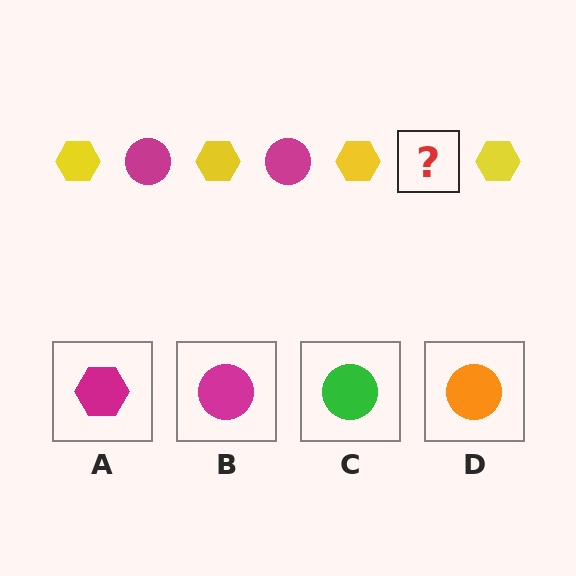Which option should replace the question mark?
Option B.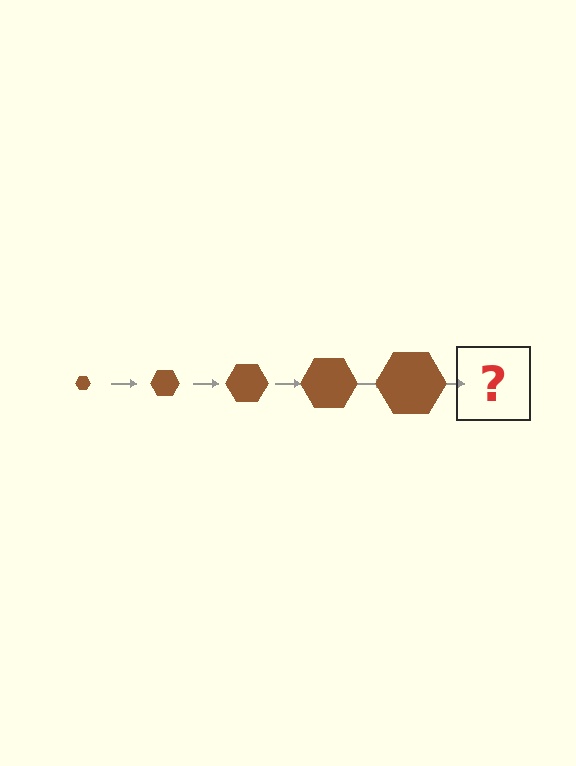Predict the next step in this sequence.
The next step is a brown hexagon, larger than the previous one.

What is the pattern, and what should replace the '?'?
The pattern is that the hexagon gets progressively larger each step. The '?' should be a brown hexagon, larger than the previous one.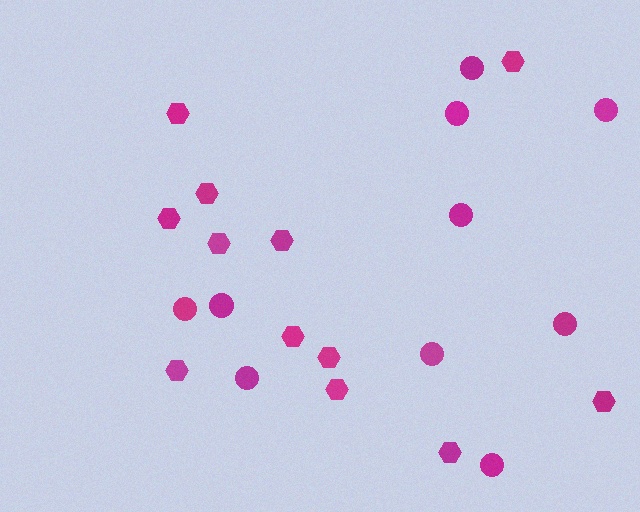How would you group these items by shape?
There are 2 groups: one group of circles (10) and one group of hexagons (12).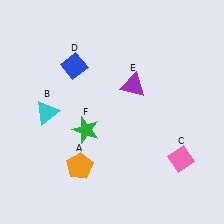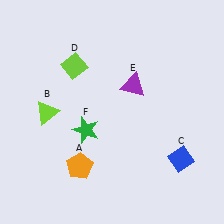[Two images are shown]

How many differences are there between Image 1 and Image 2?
There are 3 differences between the two images.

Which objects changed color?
B changed from cyan to lime. C changed from pink to blue. D changed from blue to lime.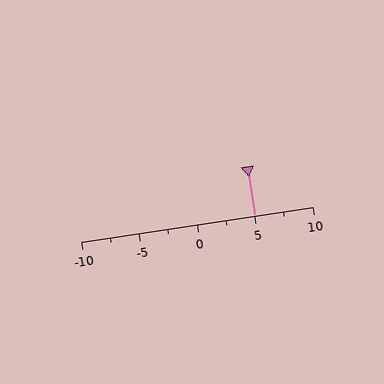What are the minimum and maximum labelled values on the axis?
The axis runs from -10 to 10.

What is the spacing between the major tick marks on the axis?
The major ticks are spaced 5 apart.